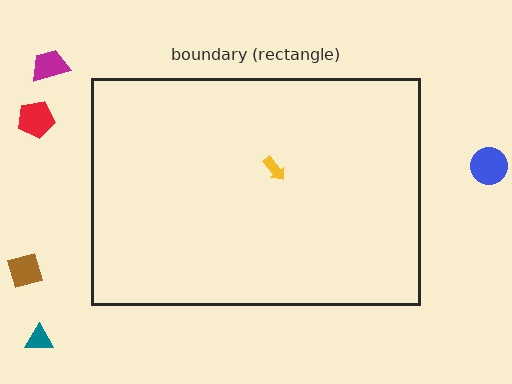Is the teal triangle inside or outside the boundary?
Outside.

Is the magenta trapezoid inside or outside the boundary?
Outside.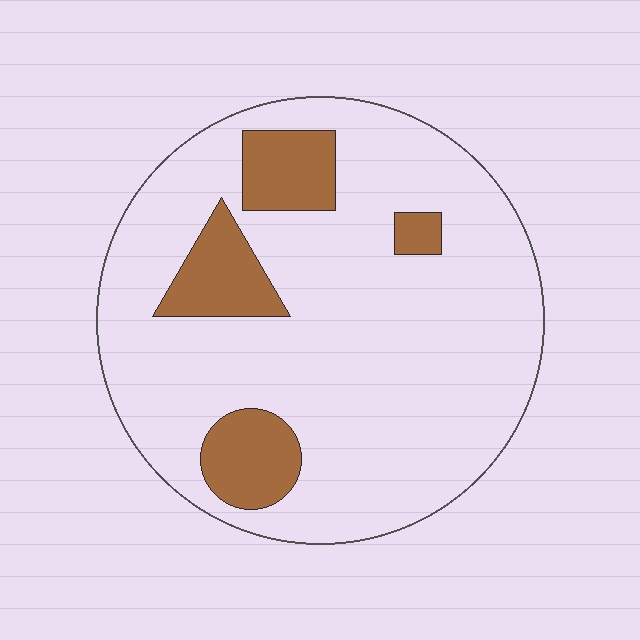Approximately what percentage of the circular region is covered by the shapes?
Approximately 15%.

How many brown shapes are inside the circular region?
4.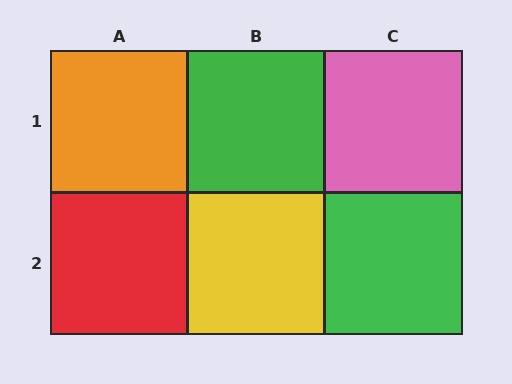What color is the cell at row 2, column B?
Yellow.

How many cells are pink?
1 cell is pink.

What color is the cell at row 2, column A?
Red.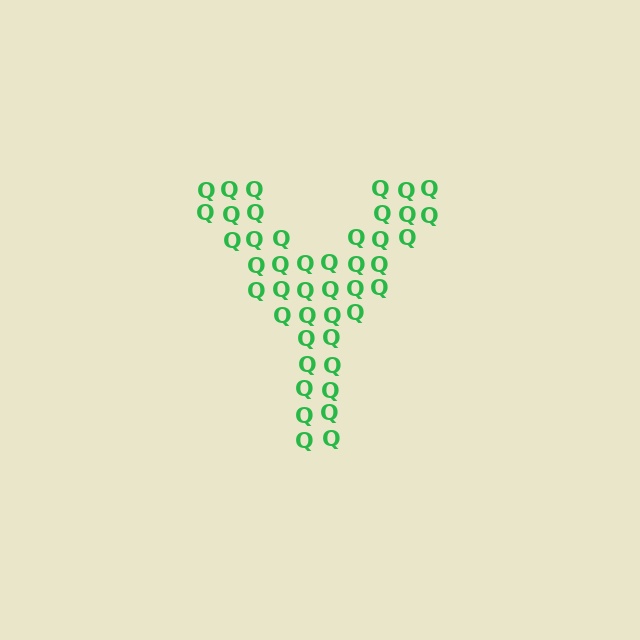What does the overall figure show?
The overall figure shows the letter Y.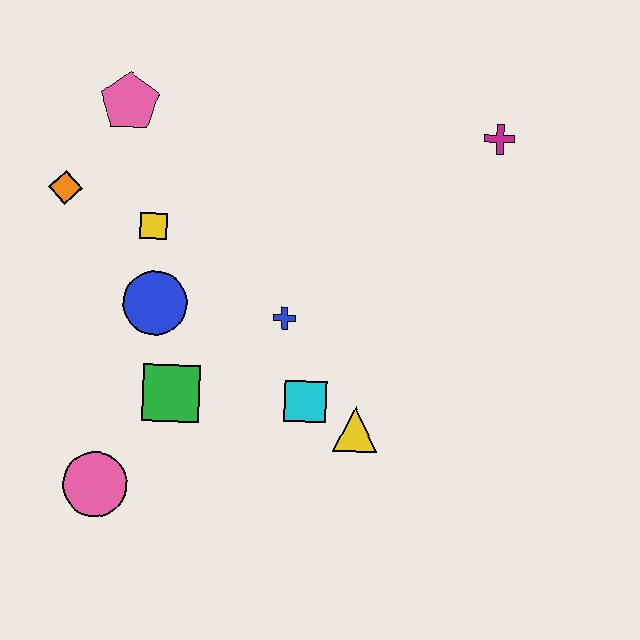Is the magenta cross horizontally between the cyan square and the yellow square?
No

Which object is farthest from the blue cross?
The magenta cross is farthest from the blue cross.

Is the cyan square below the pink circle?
No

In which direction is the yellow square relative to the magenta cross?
The yellow square is to the left of the magenta cross.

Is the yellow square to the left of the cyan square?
Yes